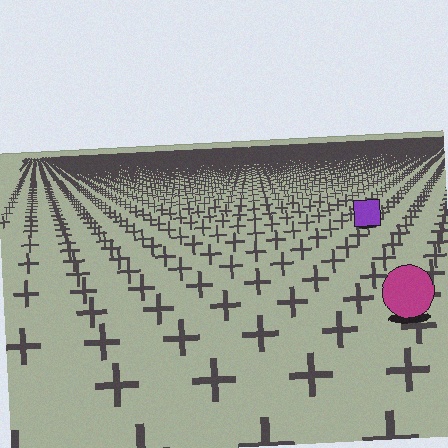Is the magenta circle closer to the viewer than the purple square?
Yes. The magenta circle is closer — you can tell from the texture gradient: the ground texture is coarser near it.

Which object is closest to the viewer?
The magenta circle is closest. The texture marks near it are larger and more spread out.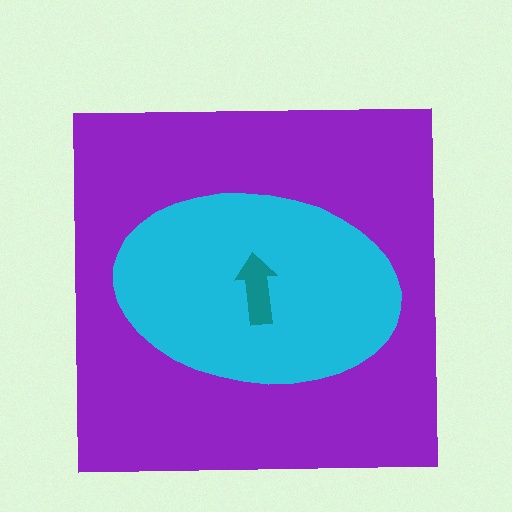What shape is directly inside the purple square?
The cyan ellipse.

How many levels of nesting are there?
3.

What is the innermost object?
The teal arrow.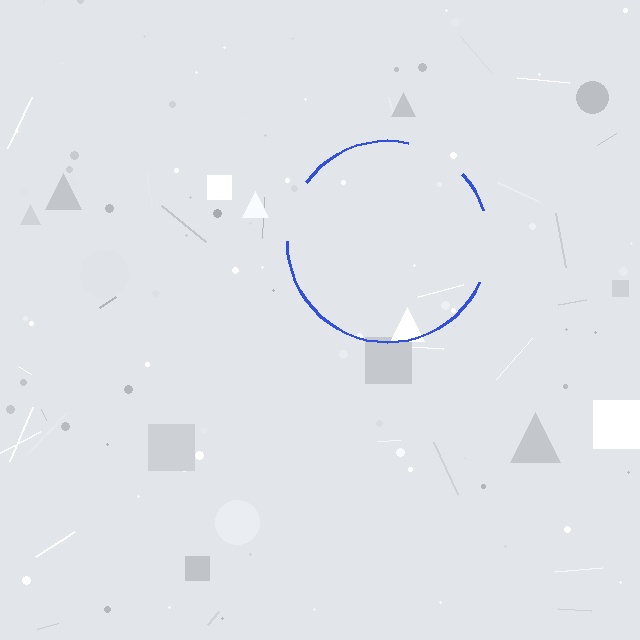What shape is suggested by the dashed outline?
The dashed outline suggests a circle.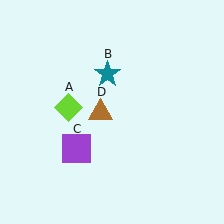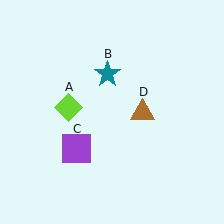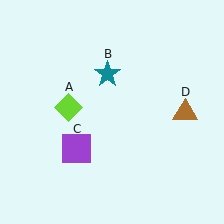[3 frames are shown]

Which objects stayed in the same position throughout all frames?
Lime diamond (object A) and teal star (object B) and purple square (object C) remained stationary.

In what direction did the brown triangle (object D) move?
The brown triangle (object D) moved right.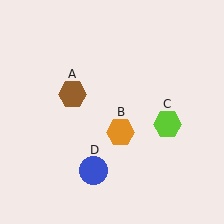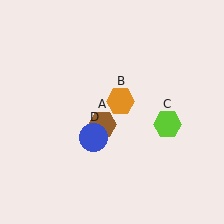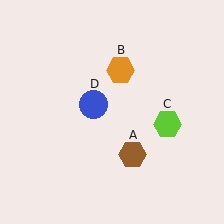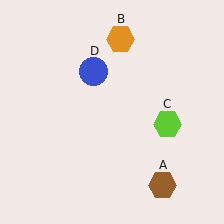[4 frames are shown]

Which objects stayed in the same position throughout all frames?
Lime hexagon (object C) remained stationary.